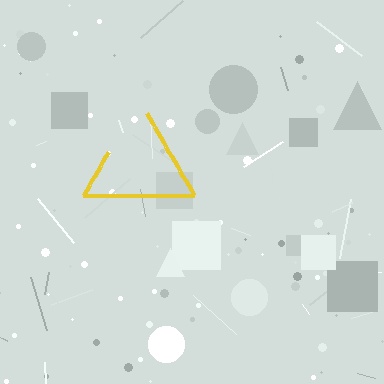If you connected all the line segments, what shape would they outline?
They would outline a triangle.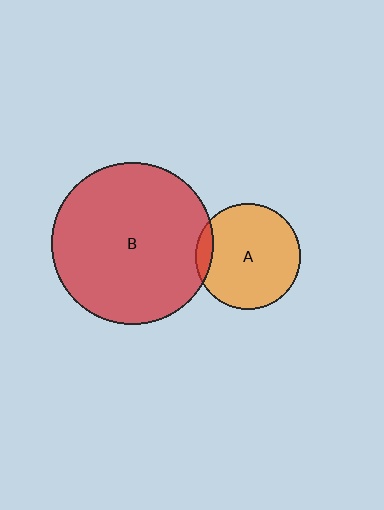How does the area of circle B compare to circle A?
Approximately 2.3 times.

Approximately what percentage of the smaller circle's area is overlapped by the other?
Approximately 10%.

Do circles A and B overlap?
Yes.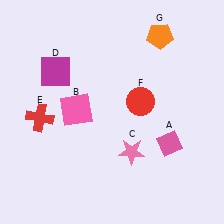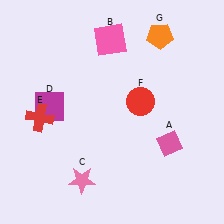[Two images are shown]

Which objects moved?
The objects that moved are: the pink square (B), the pink star (C), the magenta square (D).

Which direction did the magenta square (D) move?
The magenta square (D) moved down.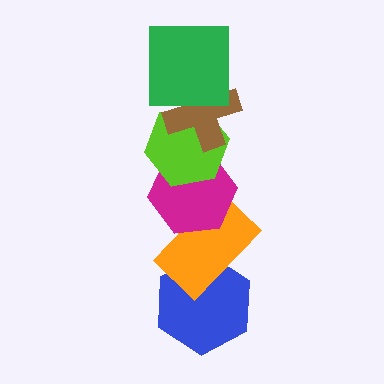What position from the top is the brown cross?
The brown cross is 2nd from the top.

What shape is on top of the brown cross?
The green square is on top of the brown cross.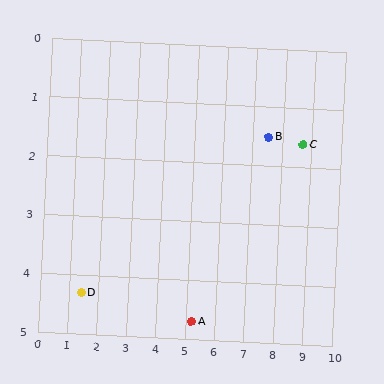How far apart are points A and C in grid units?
Points A and C are about 4.7 grid units apart.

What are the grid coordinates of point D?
Point D is at approximately (1.4, 4.3).